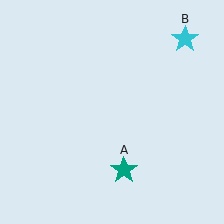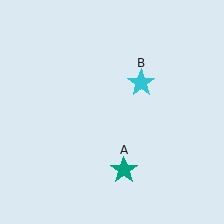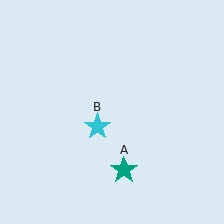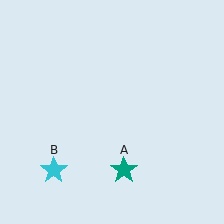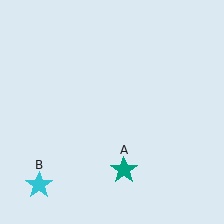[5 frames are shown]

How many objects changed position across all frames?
1 object changed position: cyan star (object B).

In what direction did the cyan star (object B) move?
The cyan star (object B) moved down and to the left.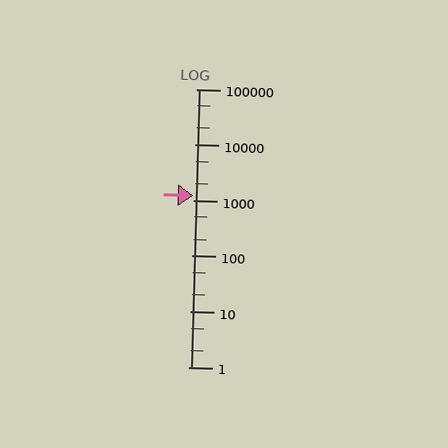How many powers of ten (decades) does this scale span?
The scale spans 5 decades, from 1 to 100000.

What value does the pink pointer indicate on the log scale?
The pointer indicates approximately 1200.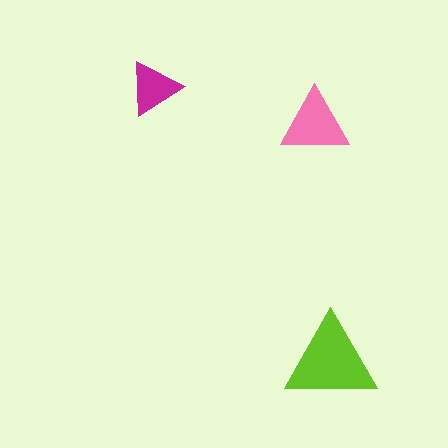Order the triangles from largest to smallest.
the lime one, the pink one, the magenta one.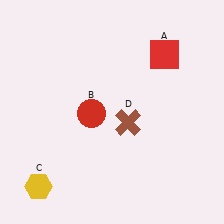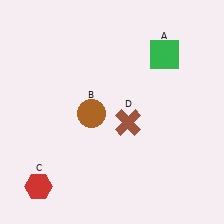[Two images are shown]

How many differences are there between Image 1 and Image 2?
There are 3 differences between the two images.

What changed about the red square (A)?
In Image 1, A is red. In Image 2, it changed to green.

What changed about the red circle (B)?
In Image 1, B is red. In Image 2, it changed to brown.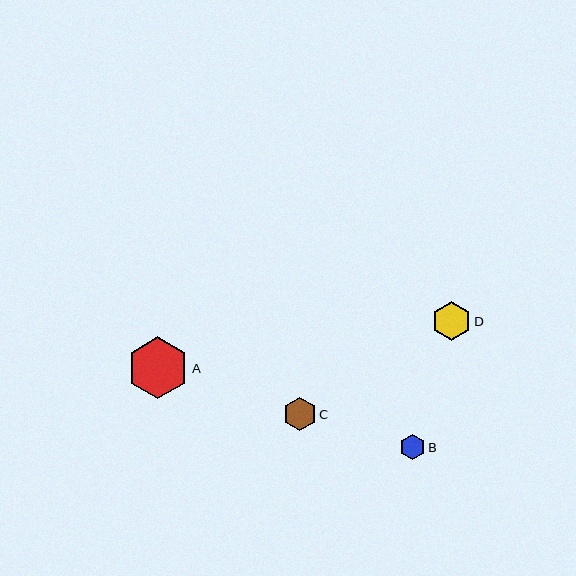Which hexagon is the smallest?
Hexagon B is the smallest with a size of approximately 25 pixels.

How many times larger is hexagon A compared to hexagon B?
Hexagon A is approximately 2.4 times the size of hexagon B.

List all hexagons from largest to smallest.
From largest to smallest: A, D, C, B.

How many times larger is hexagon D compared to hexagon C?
Hexagon D is approximately 1.2 times the size of hexagon C.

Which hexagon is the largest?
Hexagon A is the largest with a size of approximately 62 pixels.